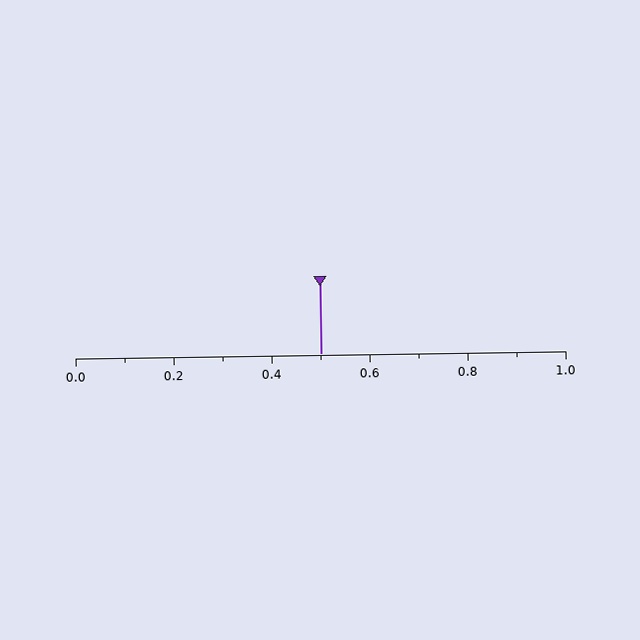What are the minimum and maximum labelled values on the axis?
The axis runs from 0.0 to 1.0.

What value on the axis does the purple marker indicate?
The marker indicates approximately 0.5.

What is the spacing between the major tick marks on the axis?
The major ticks are spaced 0.2 apart.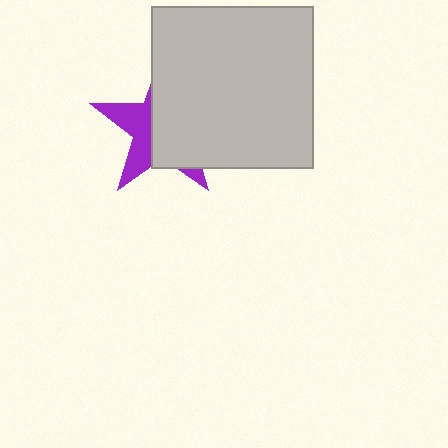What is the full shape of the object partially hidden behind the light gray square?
The partially hidden object is a purple star.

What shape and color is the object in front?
The object in front is a light gray square.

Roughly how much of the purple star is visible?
A small part of it is visible (roughly 38%).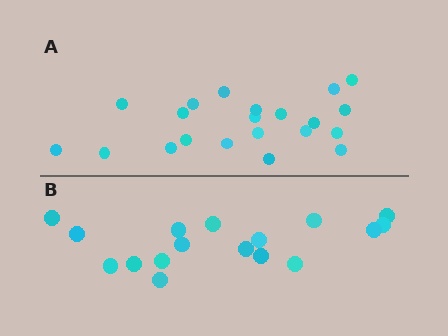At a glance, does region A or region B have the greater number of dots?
Region A (the top region) has more dots.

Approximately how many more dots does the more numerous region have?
Region A has about 4 more dots than region B.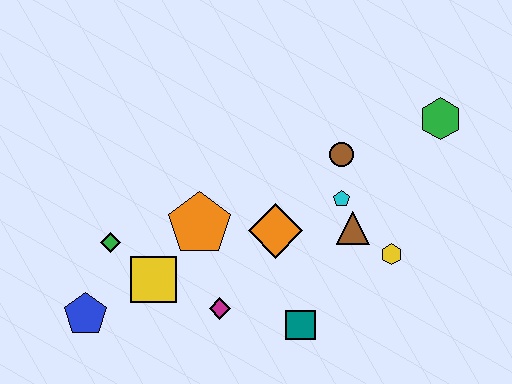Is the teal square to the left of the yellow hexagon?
Yes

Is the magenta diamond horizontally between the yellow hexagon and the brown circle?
No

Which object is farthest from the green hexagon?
The blue pentagon is farthest from the green hexagon.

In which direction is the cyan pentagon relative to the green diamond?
The cyan pentagon is to the right of the green diamond.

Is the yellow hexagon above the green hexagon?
No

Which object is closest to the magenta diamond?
The yellow square is closest to the magenta diamond.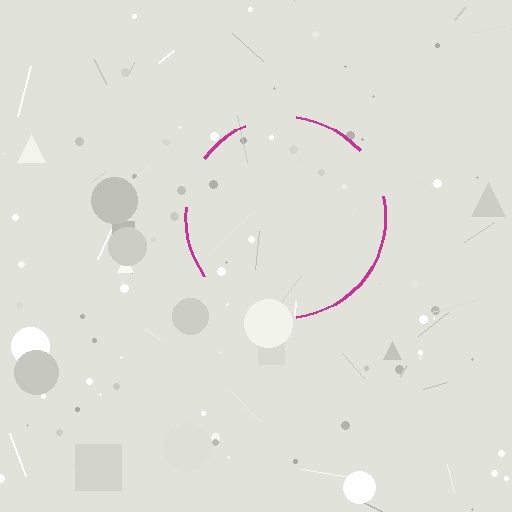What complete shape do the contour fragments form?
The contour fragments form a circle.